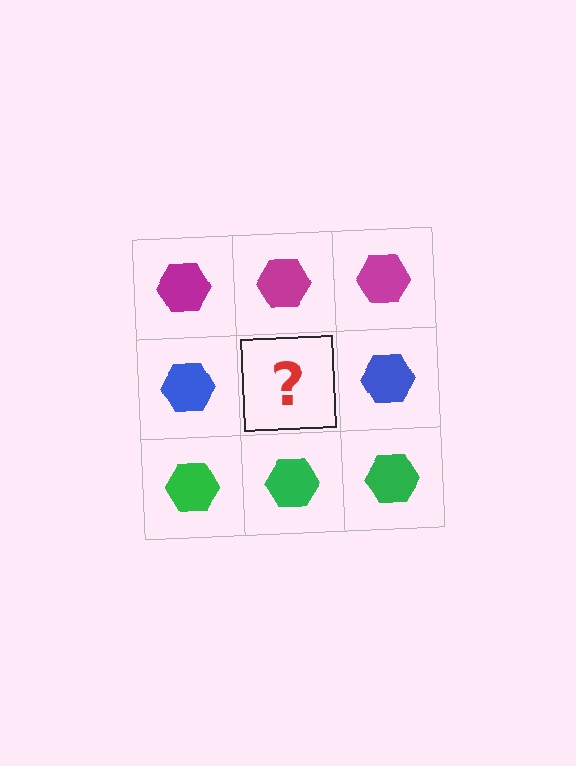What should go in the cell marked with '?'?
The missing cell should contain a blue hexagon.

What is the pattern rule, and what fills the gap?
The rule is that each row has a consistent color. The gap should be filled with a blue hexagon.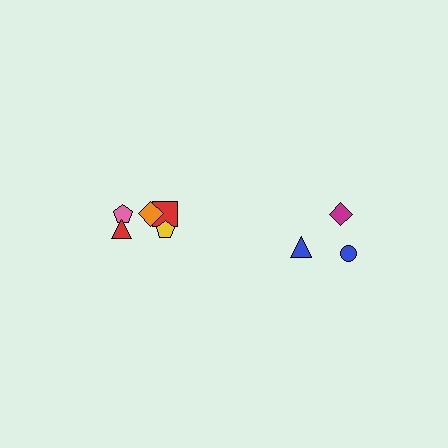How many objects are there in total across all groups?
There are 8 objects.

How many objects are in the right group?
There are 3 objects.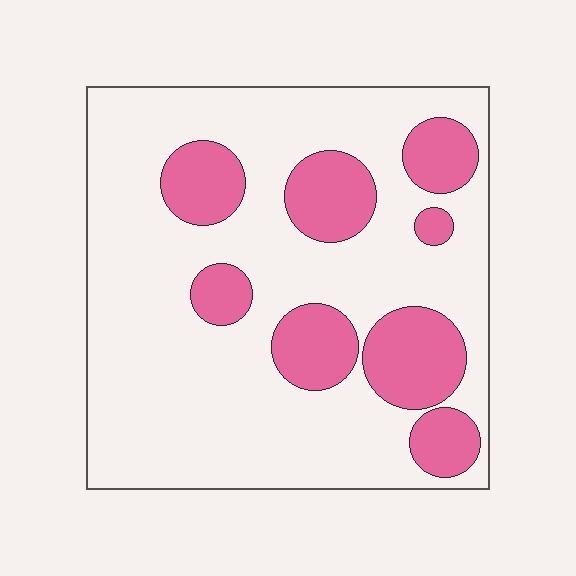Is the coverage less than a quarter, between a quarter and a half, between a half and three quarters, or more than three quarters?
Less than a quarter.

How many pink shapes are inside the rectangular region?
8.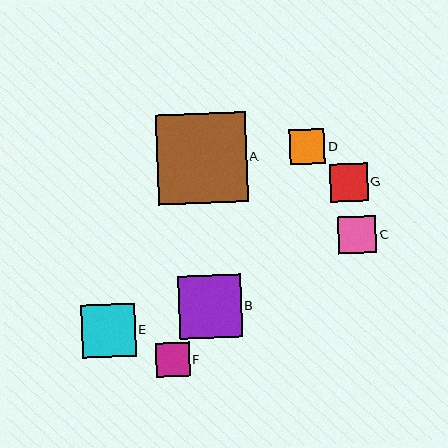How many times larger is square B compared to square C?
Square B is approximately 1.7 times the size of square C.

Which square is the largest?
Square A is the largest with a size of approximately 90 pixels.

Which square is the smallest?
Square F is the smallest with a size of approximately 34 pixels.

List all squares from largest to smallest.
From largest to smallest: A, B, E, G, C, D, F.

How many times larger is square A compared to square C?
Square A is approximately 2.4 times the size of square C.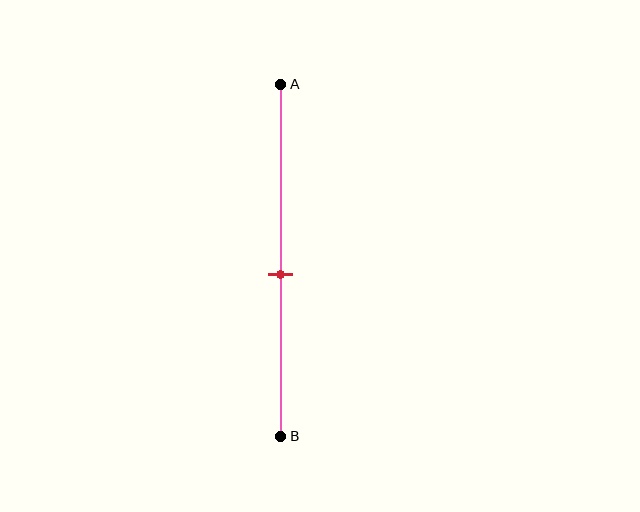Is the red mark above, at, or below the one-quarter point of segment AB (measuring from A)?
The red mark is below the one-quarter point of segment AB.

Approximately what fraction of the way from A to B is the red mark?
The red mark is approximately 55% of the way from A to B.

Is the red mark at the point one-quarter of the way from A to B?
No, the mark is at about 55% from A, not at the 25% one-quarter point.